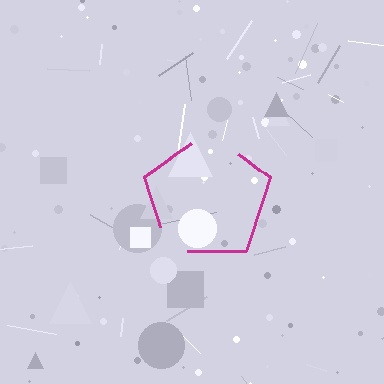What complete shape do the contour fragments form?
The contour fragments form a pentagon.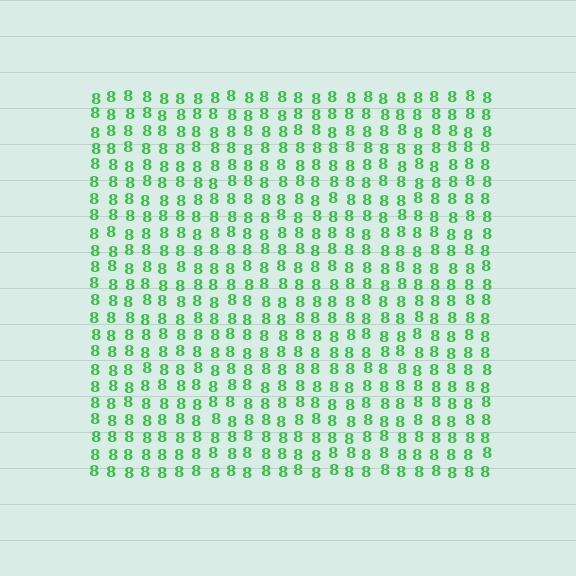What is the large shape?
The large shape is a square.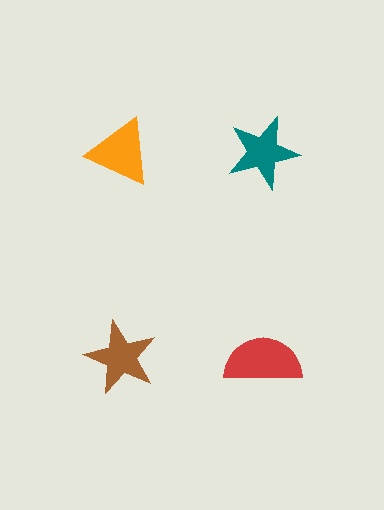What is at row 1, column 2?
A teal star.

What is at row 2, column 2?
A red semicircle.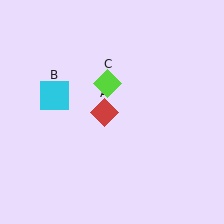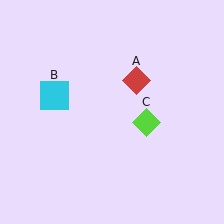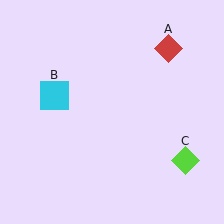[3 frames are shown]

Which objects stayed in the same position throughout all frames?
Cyan square (object B) remained stationary.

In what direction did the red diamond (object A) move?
The red diamond (object A) moved up and to the right.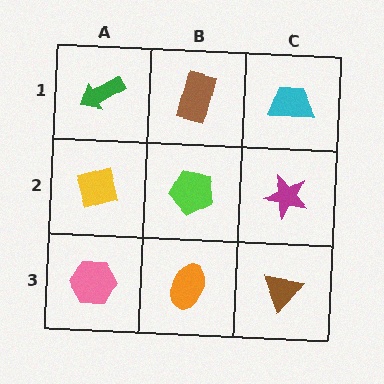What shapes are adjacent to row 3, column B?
A lime pentagon (row 2, column B), a pink hexagon (row 3, column A), a brown triangle (row 3, column C).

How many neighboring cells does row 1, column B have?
3.